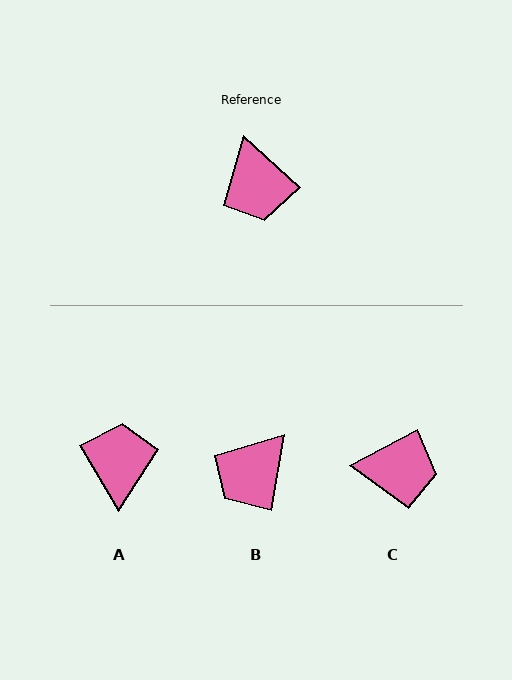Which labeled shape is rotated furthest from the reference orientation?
A, about 164 degrees away.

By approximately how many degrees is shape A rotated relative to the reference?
Approximately 164 degrees counter-clockwise.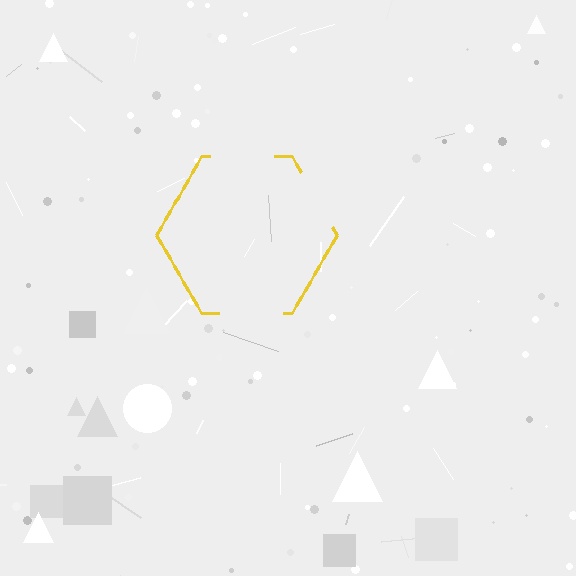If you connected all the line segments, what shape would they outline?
They would outline a hexagon.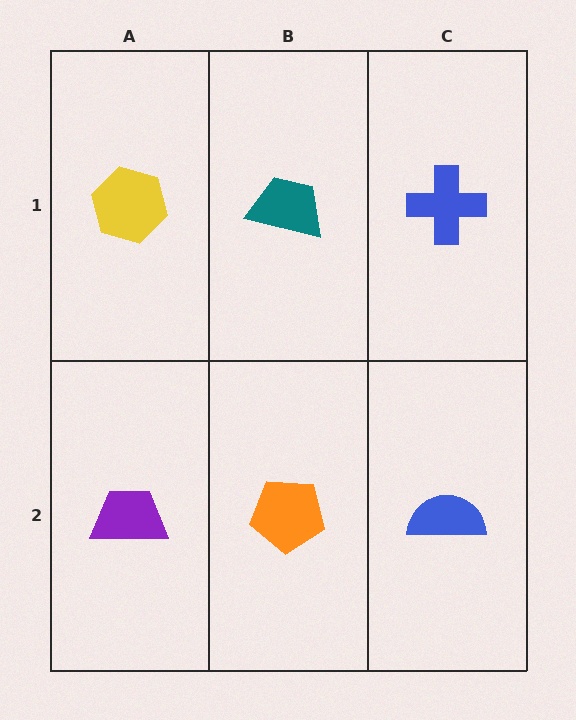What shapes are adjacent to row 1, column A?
A purple trapezoid (row 2, column A), a teal trapezoid (row 1, column B).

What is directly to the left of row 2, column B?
A purple trapezoid.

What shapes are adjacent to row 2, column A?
A yellow hexagon (row 1, column A), an orange pentagon (row 2, column B).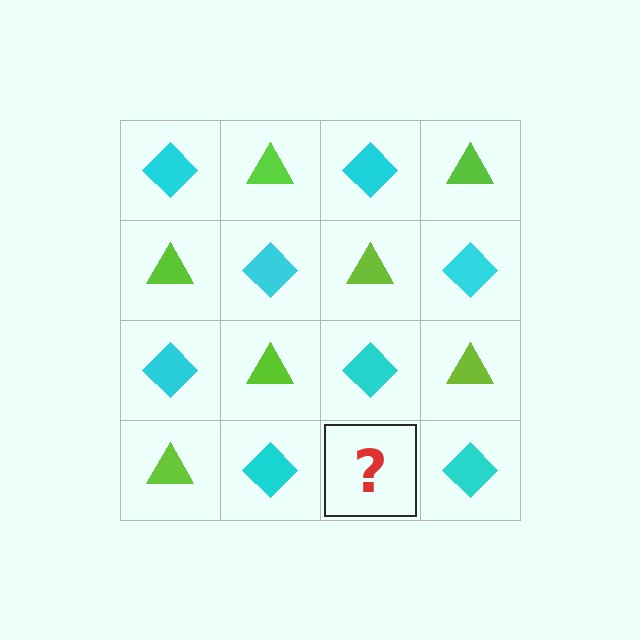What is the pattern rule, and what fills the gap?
The rule is that it alternates cyan diamond and lime triangle in a checkerboard pattern. The gap should be filled with a lime triangle.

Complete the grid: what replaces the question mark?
The question mark should be replaced with a lime triangle.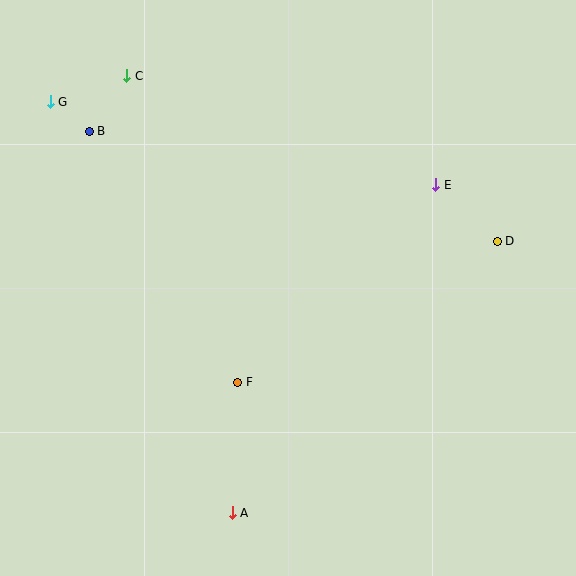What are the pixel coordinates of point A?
Point A is at (232, 513).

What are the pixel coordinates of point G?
Point G is at (50, 102).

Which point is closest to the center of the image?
Point F at (238, 382) is closest to the center.